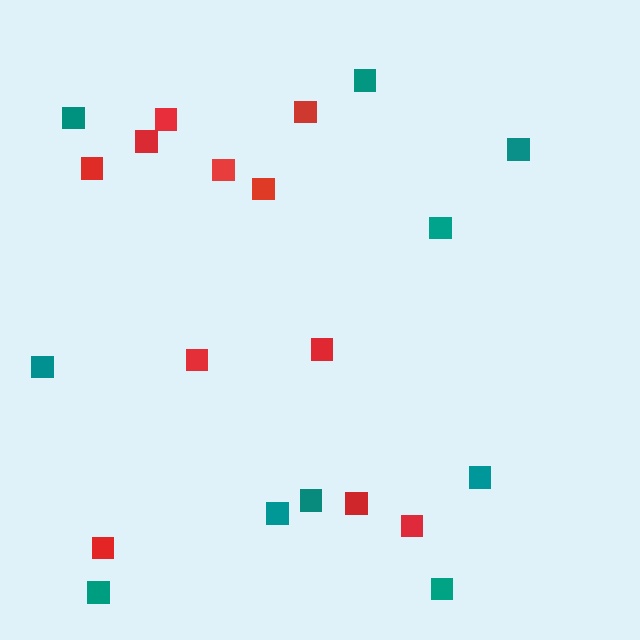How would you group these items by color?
There are 2 groups: one group of teal squares (10) and one group of red squares (11).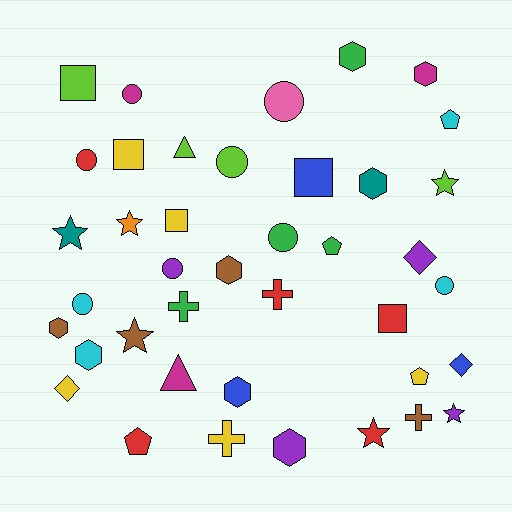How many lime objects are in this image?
There are 4 lime objects.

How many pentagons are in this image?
There are 4 pentagons.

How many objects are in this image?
There are 40 objects.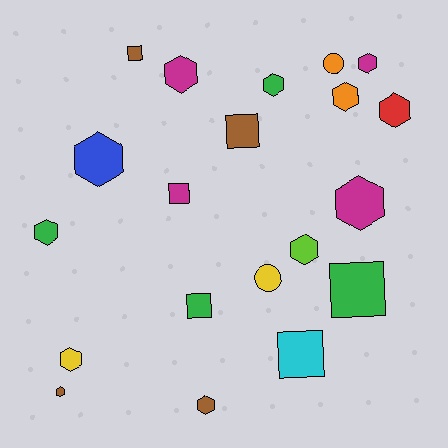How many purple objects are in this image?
There are no purple objects.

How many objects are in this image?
There are 20 objects.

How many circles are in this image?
There are 2 circles.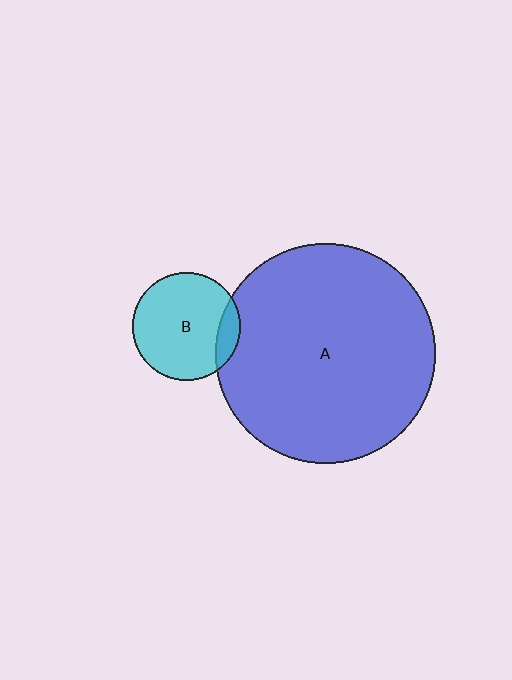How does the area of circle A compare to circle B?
Approximately 4.2 times.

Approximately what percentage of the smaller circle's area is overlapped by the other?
Approximately 15%.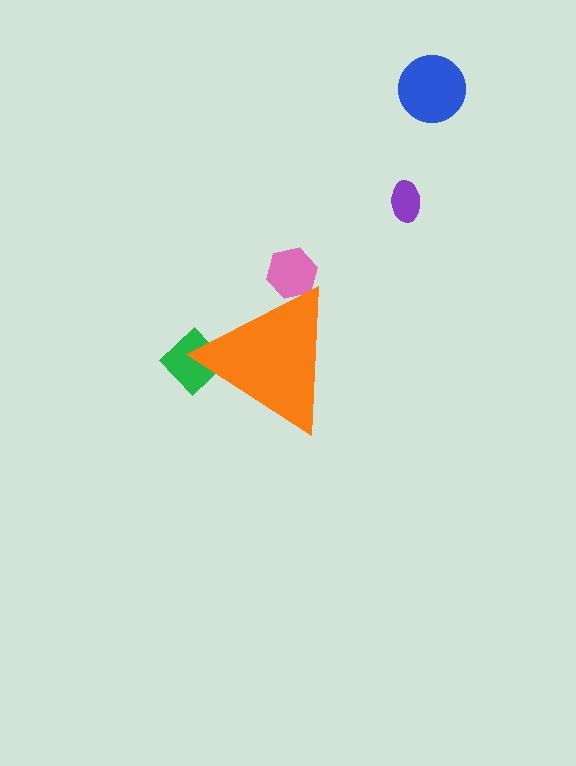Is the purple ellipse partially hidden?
No, the purple ellipse is fully visible.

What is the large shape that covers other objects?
An orange triangle.